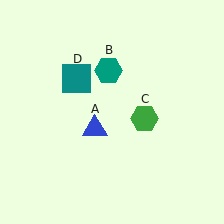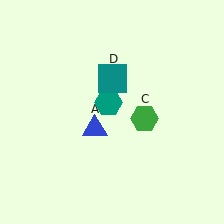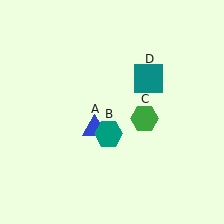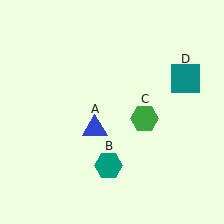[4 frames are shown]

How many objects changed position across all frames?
2 objects changed position: teal hexagon (object B), teal square (object D).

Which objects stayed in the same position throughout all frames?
Blue triangle (object A) and green hexagon (object C) remained stationary.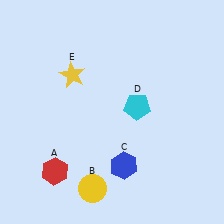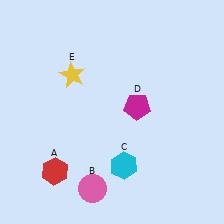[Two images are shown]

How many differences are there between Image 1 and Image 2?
There are 3 differences between the two images.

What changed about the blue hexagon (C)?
In Image 1, C is blue. In Image 2, it changed to cyan.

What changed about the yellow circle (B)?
In Image 1, B is yellow. In Image 2, it changed to pink.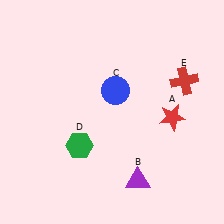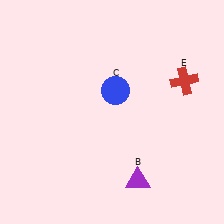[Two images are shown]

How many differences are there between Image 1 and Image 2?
There are 2 differences between the two images.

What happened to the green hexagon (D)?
The green hexagon (D) was removed in Image 2. It was in the bottom-left area of Image 1.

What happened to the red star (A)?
The red star (A) was removed in Image 2. It was in the bottom-right area of Image 1.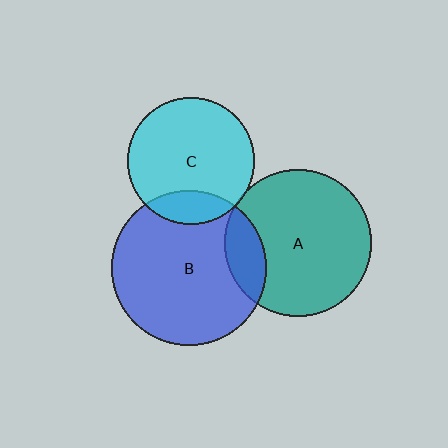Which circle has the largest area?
Circle B (blue).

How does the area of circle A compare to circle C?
Approximately 1.3 times.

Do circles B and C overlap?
Yes.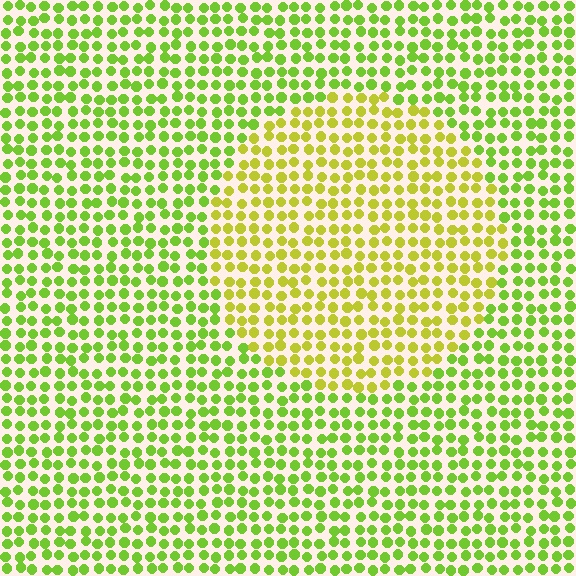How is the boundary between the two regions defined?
The boundary is defined purely by a slight shift in hue (about 29 degrees). Spacing, size, and orientation are identical on both sides.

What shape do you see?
I see a circle.